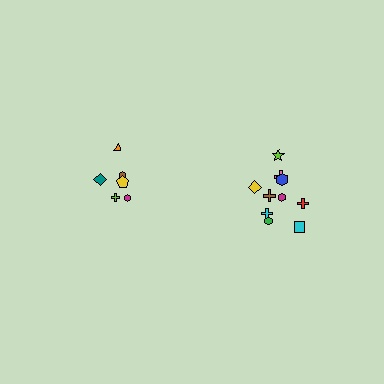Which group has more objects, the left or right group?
The right group.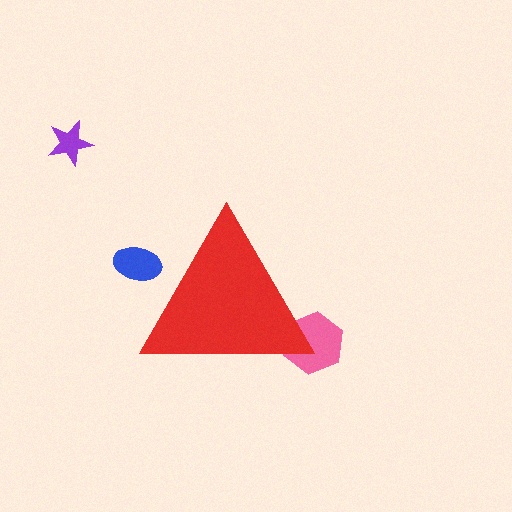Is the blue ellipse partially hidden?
Yes, the blue ellipse is partially hidden behind the red triangle.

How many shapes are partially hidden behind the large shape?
2 shapes are partially hidden.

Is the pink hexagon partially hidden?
Yes, the pink hexagon is partially hidden behind the red triangle.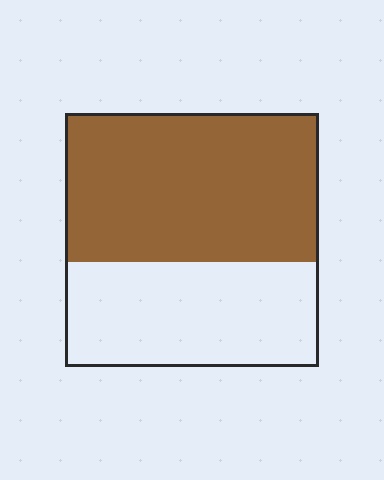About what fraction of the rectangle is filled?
About three fifths (3/5).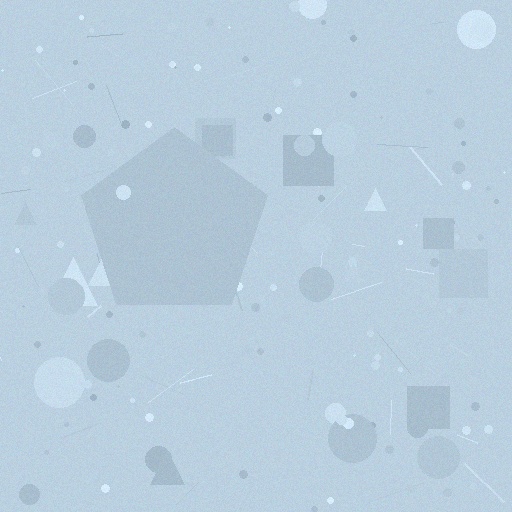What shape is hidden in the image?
A pentagon is hidden in the image.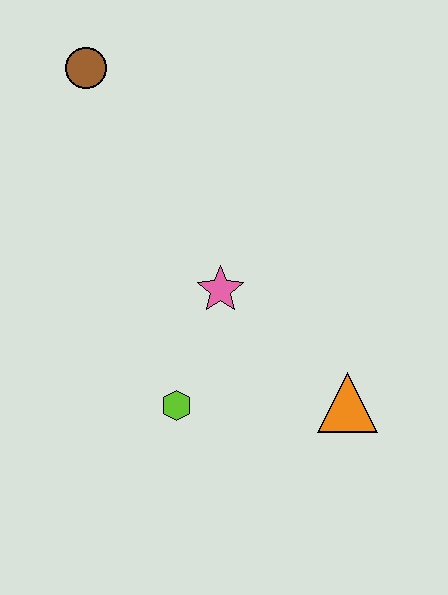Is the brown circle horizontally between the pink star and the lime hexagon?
No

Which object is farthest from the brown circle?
The orange triangle is farthest from the brown circle.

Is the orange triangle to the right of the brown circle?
Yes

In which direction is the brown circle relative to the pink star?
The brown circle is above the pink star.